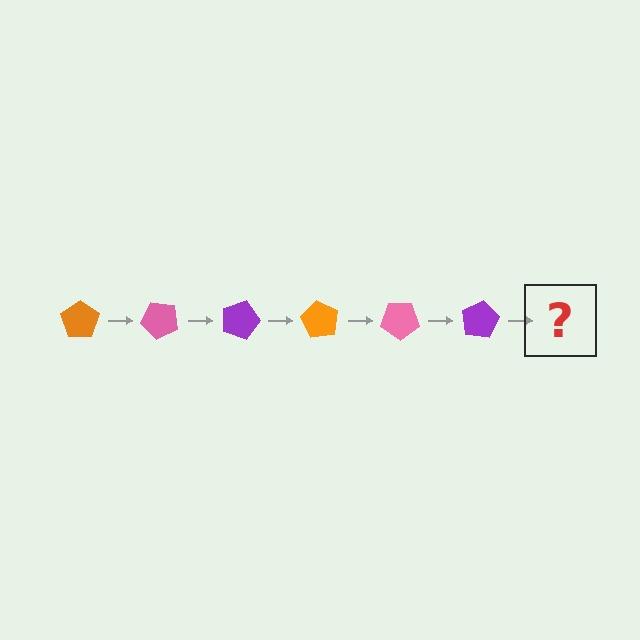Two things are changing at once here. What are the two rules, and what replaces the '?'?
The two rules are that it rotates 45 degrees each step and the color cycles through orange, pink, and purple. The '?' should be an orange pentagon, rotated 270 degrees from the start.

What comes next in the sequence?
The next element should be an orange pentagon, rotated 270 degrees from the start.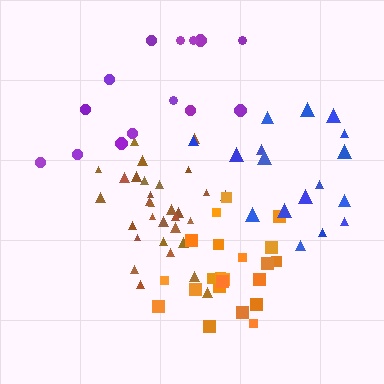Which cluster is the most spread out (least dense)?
Purple.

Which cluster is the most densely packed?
Brown.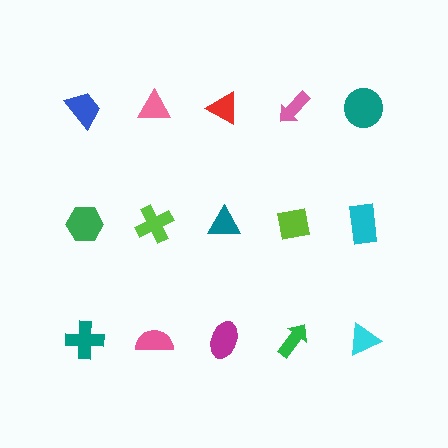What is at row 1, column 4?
A pink arrow.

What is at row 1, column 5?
A teal circle.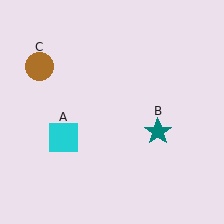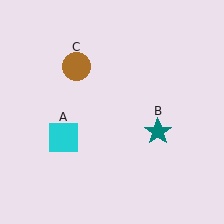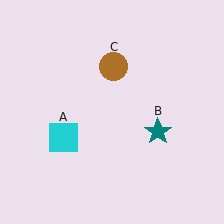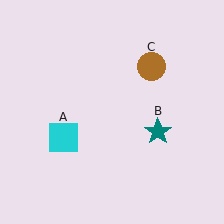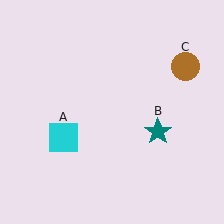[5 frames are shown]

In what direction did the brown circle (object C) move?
The brown circle (object C) moved right.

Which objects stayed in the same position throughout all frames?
Cyan square (object A) and teal star (object B) remained stationary.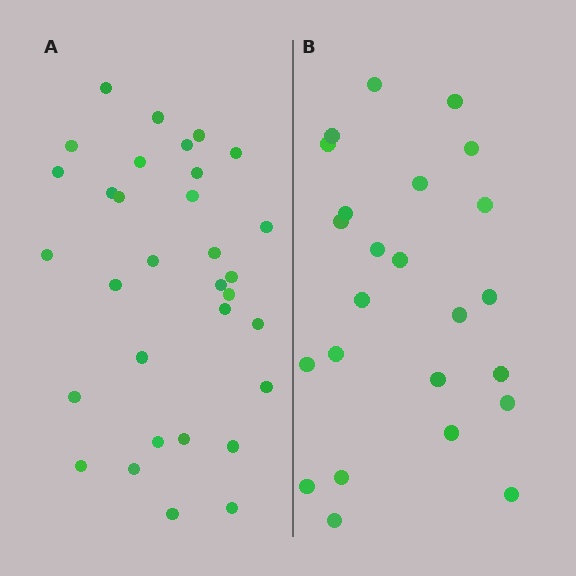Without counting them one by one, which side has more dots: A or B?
Region A (the left region) has more dots.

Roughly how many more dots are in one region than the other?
Region A has roughly 8 or so more dots than region B.